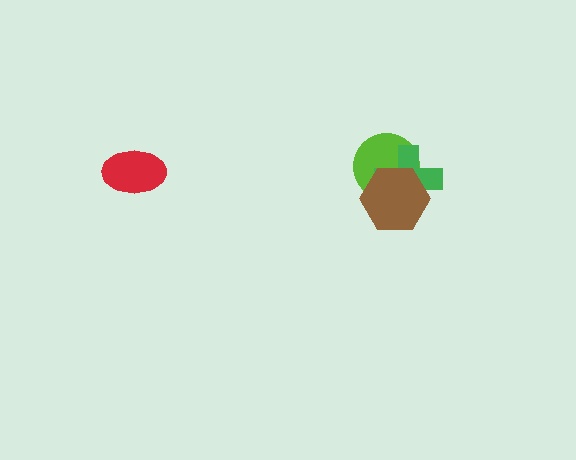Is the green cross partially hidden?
Yes, it is partially covered by another shape.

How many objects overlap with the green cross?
2 objects overlap with the green cross.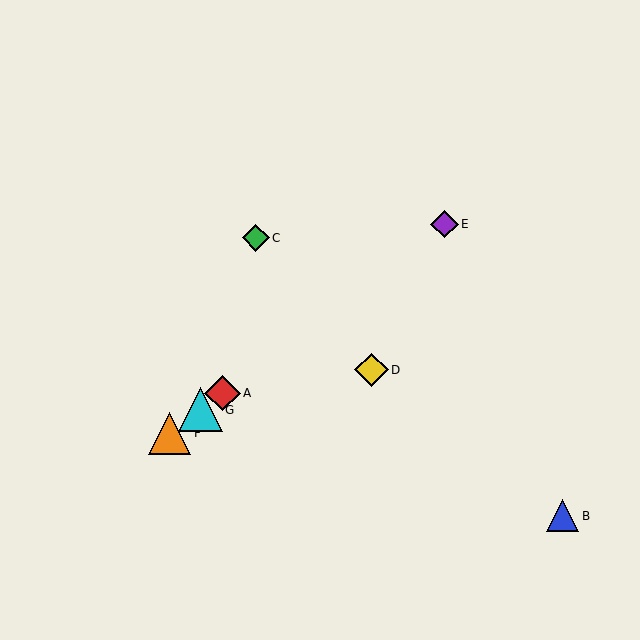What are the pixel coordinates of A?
Object A is at (222, 393).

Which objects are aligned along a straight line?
Objects A, E, F, G are aligned along a straight line.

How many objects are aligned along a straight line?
4 objects (A, E, F, G) are aligned along a straight line.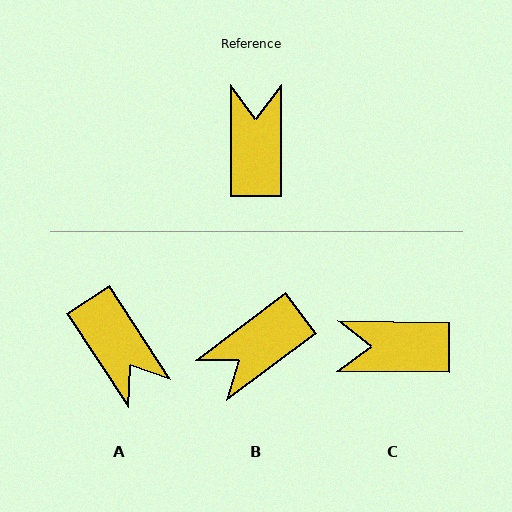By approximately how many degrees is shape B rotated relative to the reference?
Approximately 127 degrees counter-clockwise.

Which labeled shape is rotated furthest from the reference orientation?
A, about 147 degrees away.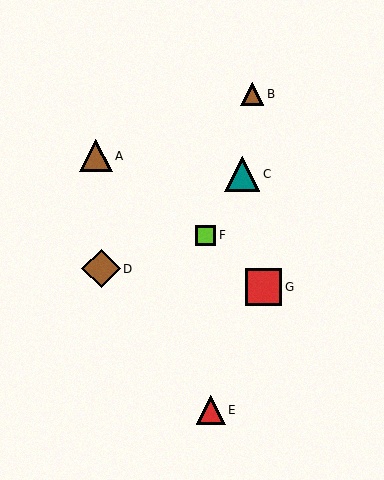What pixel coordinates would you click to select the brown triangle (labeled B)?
Click at (252, 94) to select the brown triangle B.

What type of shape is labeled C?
Shape C is a teal triangle.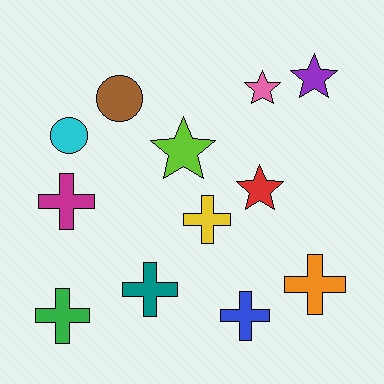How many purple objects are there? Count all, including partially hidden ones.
There is 1 purple object.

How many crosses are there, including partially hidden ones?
There are 6 crosses.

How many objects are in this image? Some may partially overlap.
There are 12 objects.